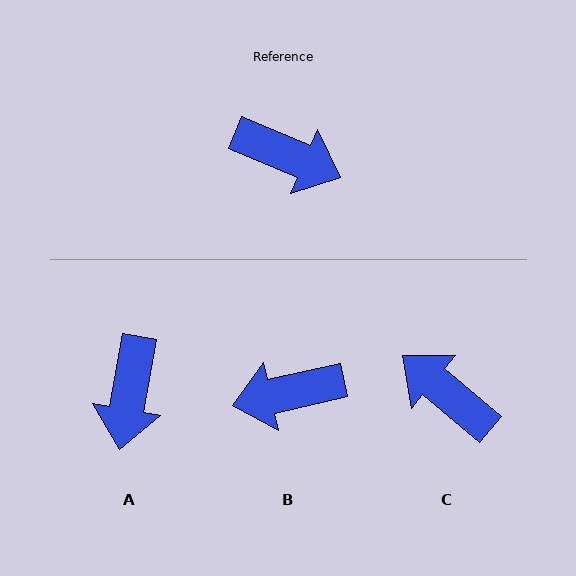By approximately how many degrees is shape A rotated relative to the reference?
Approximately 77 degrees clockwise.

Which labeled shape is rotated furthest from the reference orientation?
C, about 163 degrees away.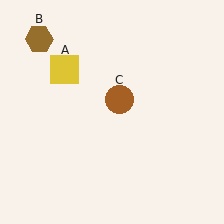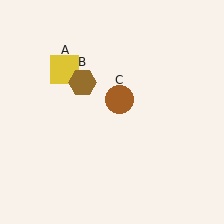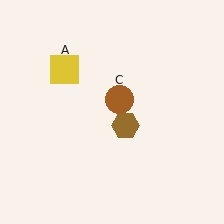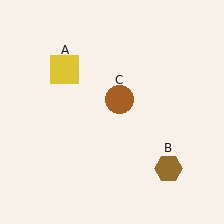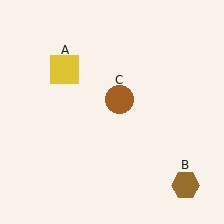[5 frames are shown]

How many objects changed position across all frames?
1 object changed position: brown hexagon (object B).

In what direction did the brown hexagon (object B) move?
The brown hexagon (object B) moved down and to the right.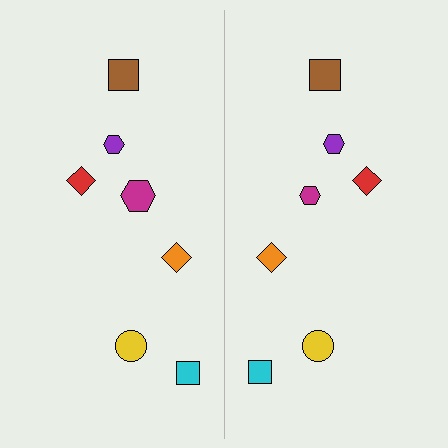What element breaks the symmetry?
The magenta hexagon on the right side has a different size than its mirror counterpart.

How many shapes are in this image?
There are 14 shapes in this image.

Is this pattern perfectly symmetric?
No, the pattern is not perfectly symmetric. The magenta hexagon on the right side has a different size than its mirror counterpart.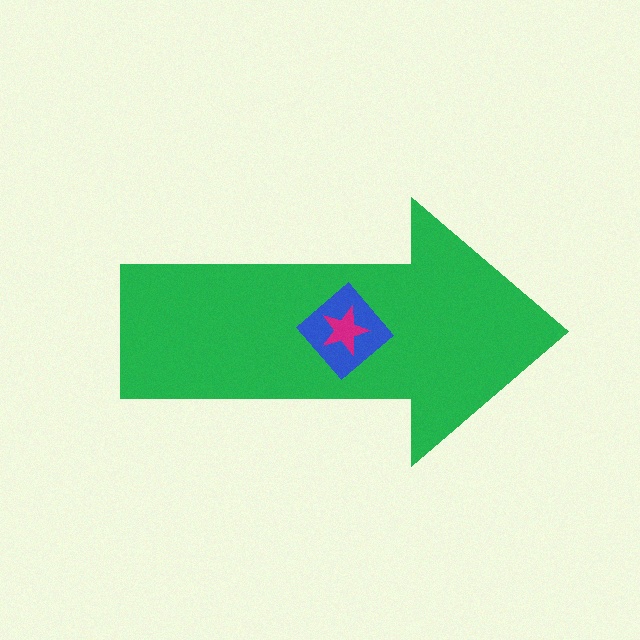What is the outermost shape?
The green arrow.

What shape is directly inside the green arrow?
The blue diamond.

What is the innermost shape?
The magenta star.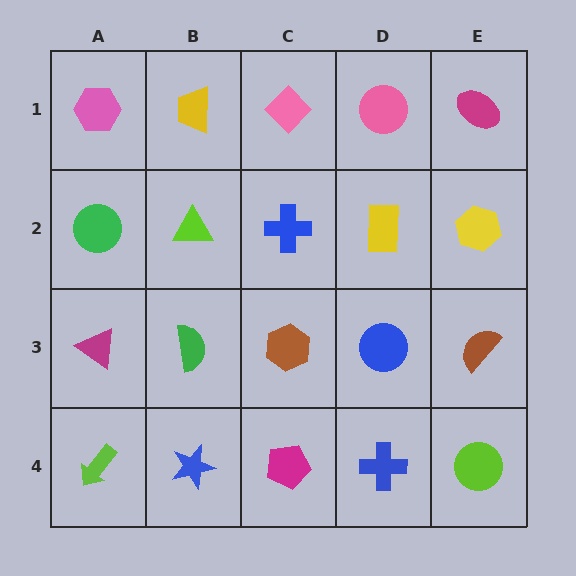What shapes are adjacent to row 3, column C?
A blue cross (row 2, column C), a magenta pentagon (row 4, column C), a green semicircle (row 3, column B), a blue circle (row 3, column D).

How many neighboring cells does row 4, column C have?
3.